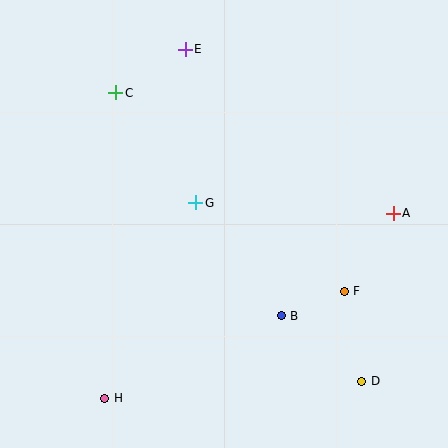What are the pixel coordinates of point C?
Point C is at (116, 93).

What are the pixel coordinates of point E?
Point E is at (185, 49).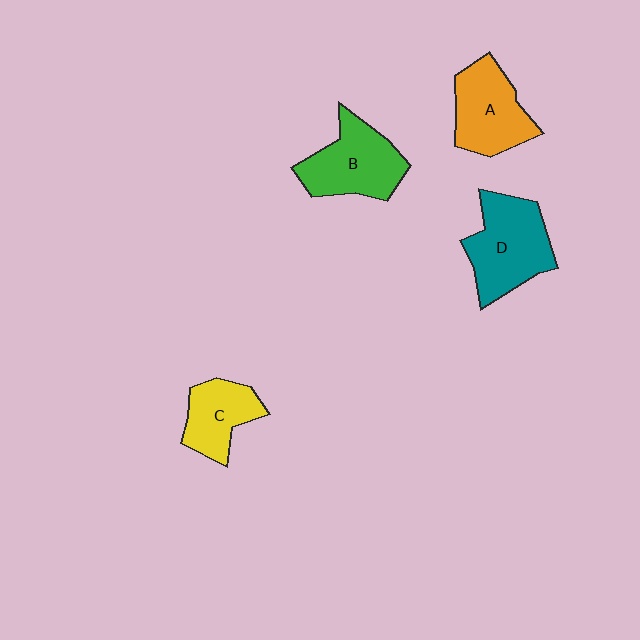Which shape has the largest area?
Shape D (teal).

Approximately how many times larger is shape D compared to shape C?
Approximately 1.5 times.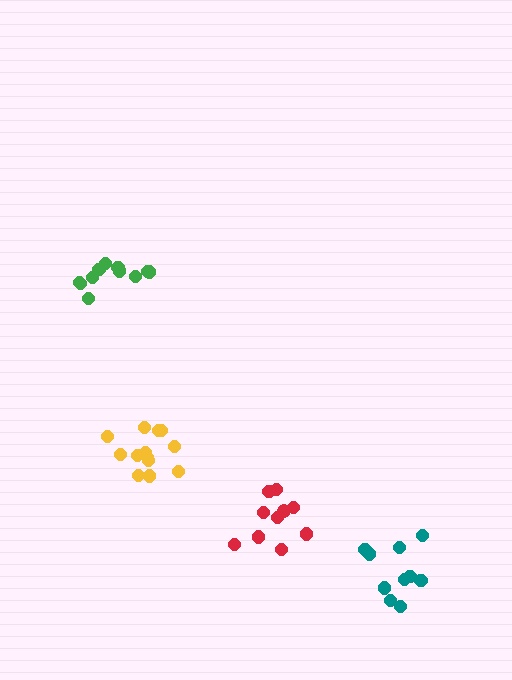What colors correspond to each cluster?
The clusters are colored: yellow, red, green, teal.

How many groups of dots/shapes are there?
There are 4 groups.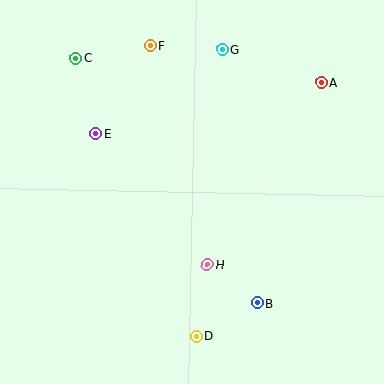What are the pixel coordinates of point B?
Point B is at (257, 303).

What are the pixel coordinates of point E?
Point E is at (96, 134).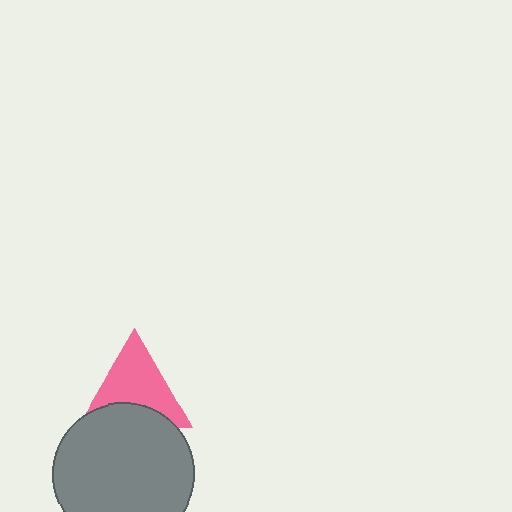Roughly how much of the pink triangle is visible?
Most of it is visible (roughly 67%).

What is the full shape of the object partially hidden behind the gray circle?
The partially hidden object is a pink triangle.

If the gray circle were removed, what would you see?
You would see the complete pink triangle.